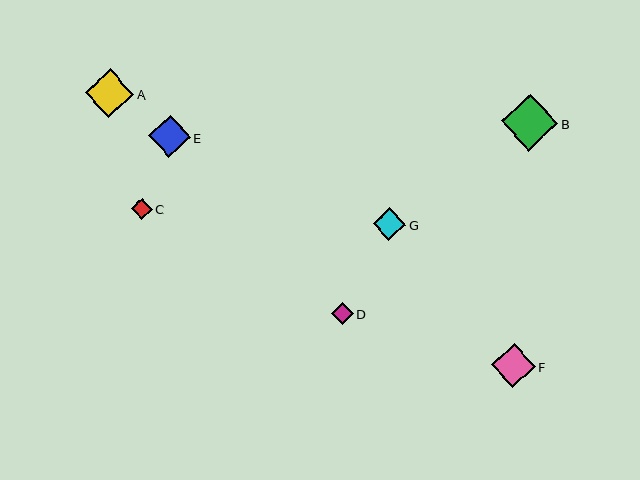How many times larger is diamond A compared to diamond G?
Diamond A is approximately 1.5 times the size of diamond G.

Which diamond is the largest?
Diamond B is the largest with a size of approximately 57 pixels.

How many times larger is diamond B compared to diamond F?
Diamond B is approximately 1.3 times the size of diamond F.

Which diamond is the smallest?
Diamond C is the smallest with a size of approximately 21 pixels.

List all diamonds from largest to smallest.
From largest to smallest: B, A, F, E, G, D, C.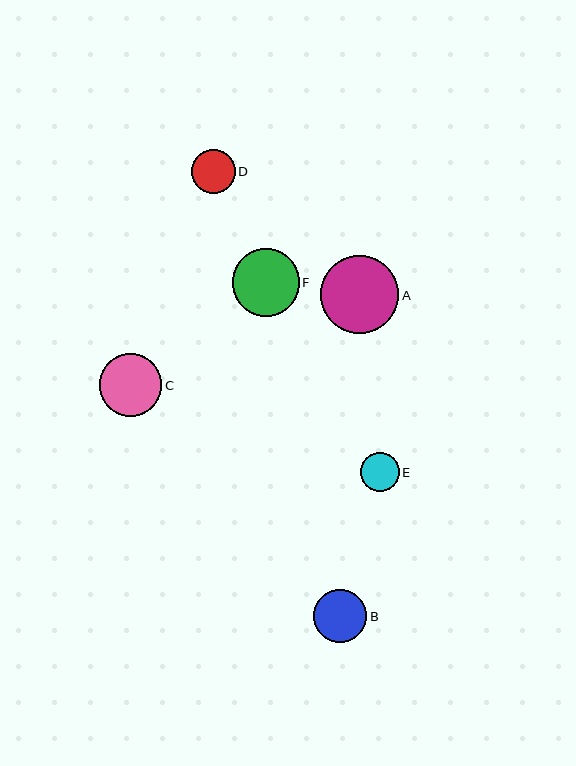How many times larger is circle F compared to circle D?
Circle F is approximately 1.5 times the size of circle D.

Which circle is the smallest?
Circle E is the smallest with a size of approximately 39 pixels.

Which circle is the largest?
Circle A is the largest with a size of approximately 79 pixels.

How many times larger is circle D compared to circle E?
Circle D is approximately 1.1 times the size of circle E.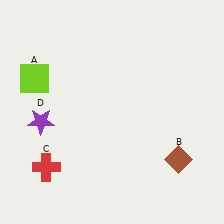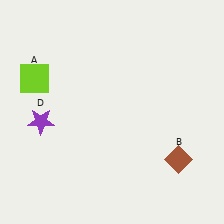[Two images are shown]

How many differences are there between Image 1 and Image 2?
There is 1 difference between the two images.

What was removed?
The red cross (C) was removed in Image 2.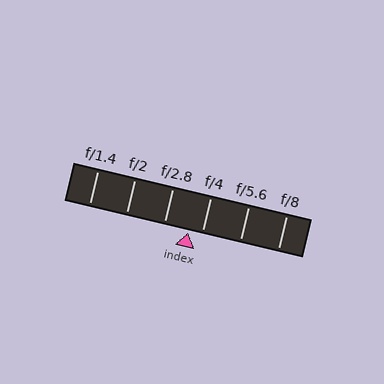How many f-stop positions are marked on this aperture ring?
There are 6 f-stop positions marked.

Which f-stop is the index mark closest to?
The index mark is closest to f/4.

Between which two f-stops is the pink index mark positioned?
The index mark is between f/2.8 and f/4.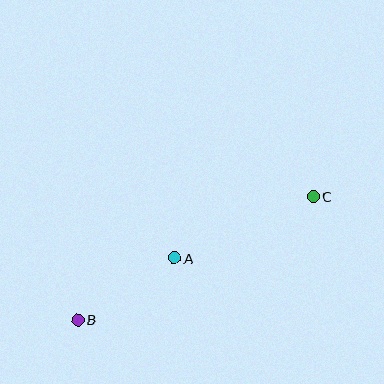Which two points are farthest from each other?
Points B and C are farthest from each other.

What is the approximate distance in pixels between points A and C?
The distance between A and C is approximately 152 pixels.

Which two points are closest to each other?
Points A and B are closest to each other.